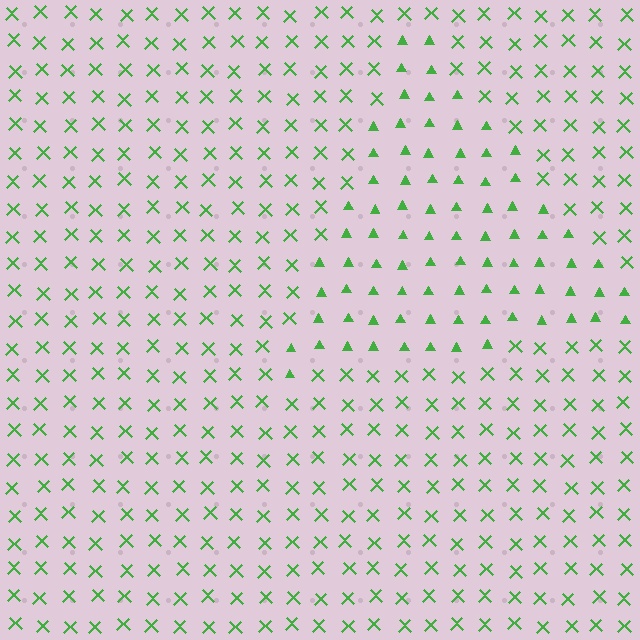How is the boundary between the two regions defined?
The boundary is defined by a change in element shape: triangles inside vs. X marks outside. All elements share the same color and spacing.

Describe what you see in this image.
The image is filled with small green elements arranged in a uniform grid. A triangle-shaped region contains triangles, while the surrounding area contains X marks. The boundary is defined purely by the change in element shape.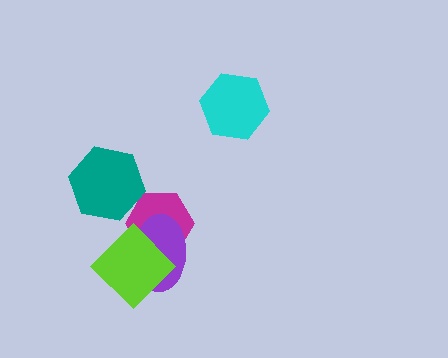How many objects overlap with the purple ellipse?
2 objects overlap with the purple ellipse.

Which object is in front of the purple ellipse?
The lime diamond is in front of the purple ellipse.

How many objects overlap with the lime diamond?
2 objects overlap with the lime diamond.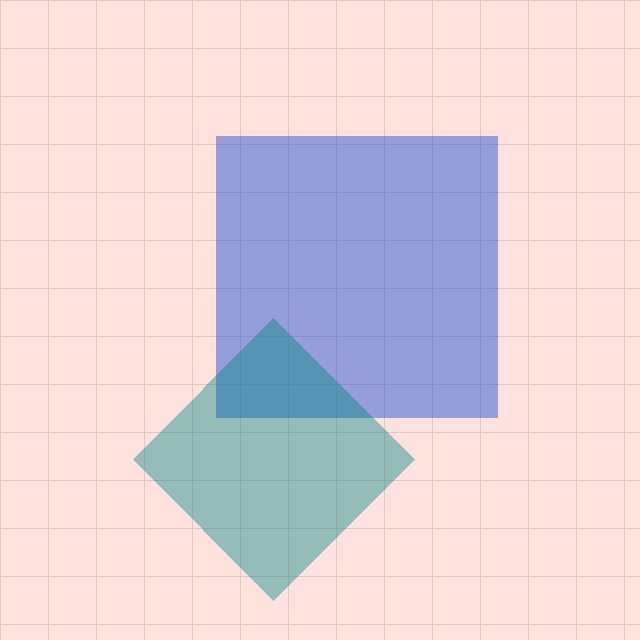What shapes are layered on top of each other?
The layered shapes are: a blue square, a teal diamond.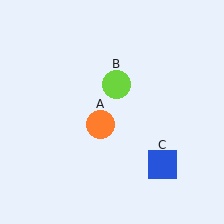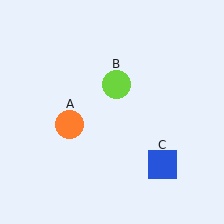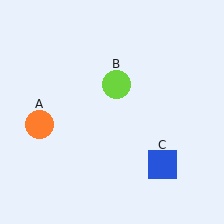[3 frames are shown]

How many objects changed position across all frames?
1 object changed position: orange circle (object A).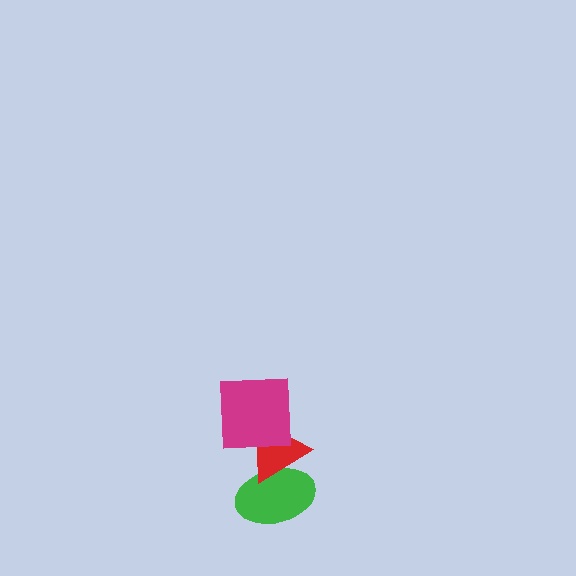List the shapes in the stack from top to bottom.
From top to bottom: the magenta square, the red triangle, the green ellipse.